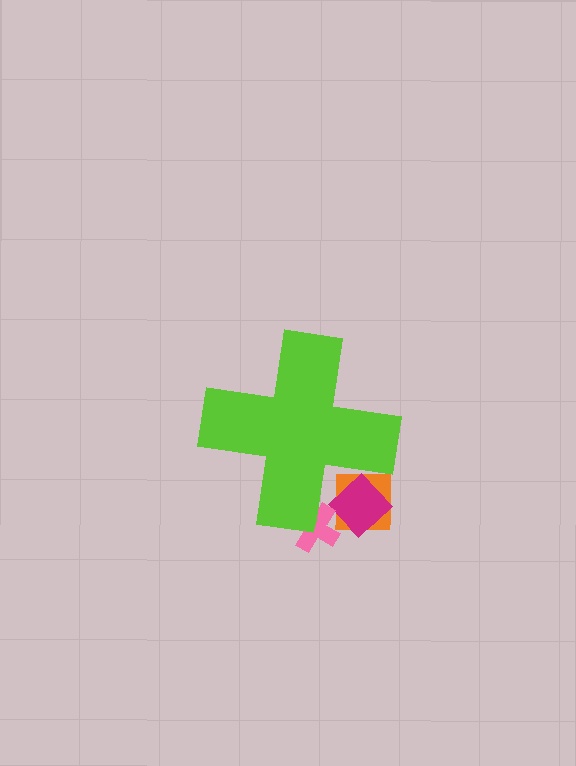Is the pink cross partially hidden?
Yes, the pink cross is partially hidden behind the lime cross.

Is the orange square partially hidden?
Yes, the orange square is partially hidden behind the lime cross.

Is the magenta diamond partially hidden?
Yes, the magenta diamond is partially hidden behind the lime cross.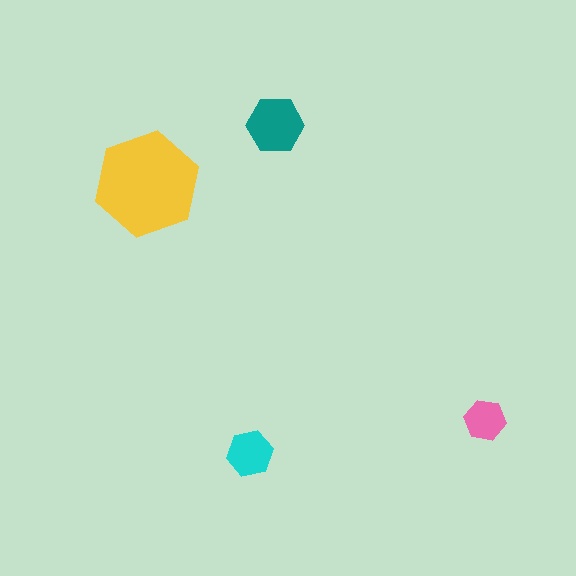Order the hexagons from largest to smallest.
the yellow one, the teal one, the cyan one, the pink one.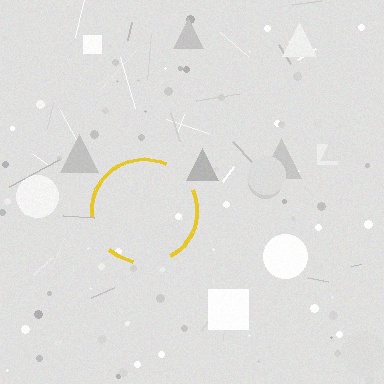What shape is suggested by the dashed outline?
The dashed outline suggests a circle.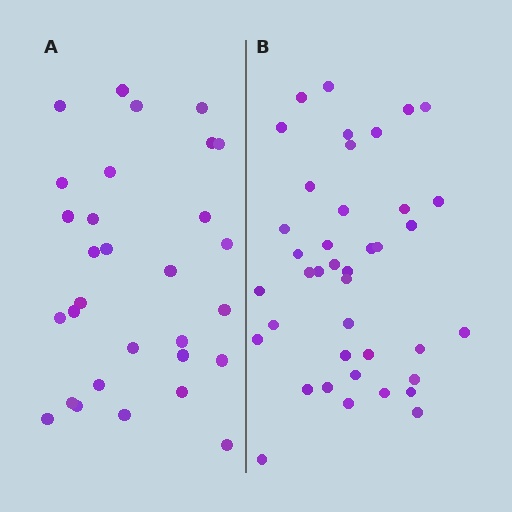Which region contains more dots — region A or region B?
Region B (the right region) has more dots.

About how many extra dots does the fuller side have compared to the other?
Region B has roughly 10 or so more dots than region A.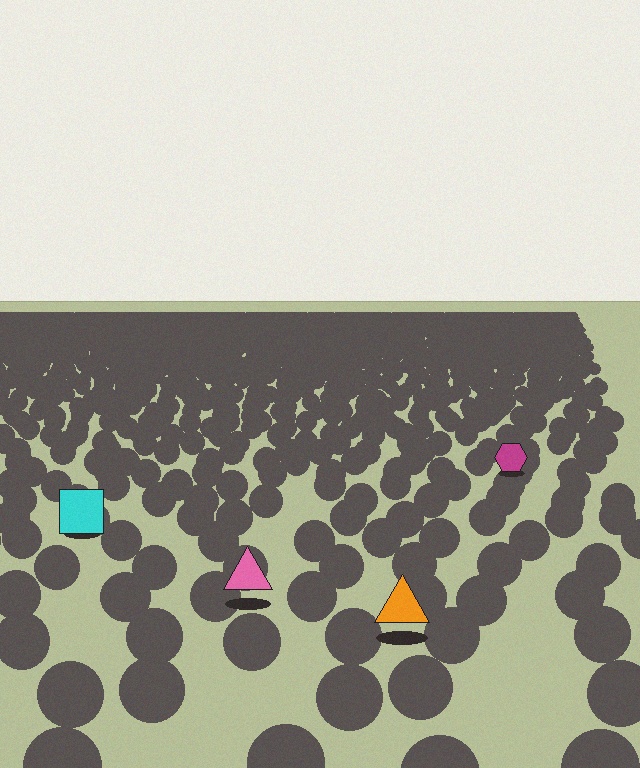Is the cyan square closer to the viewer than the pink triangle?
No. The pink triangle is closer — you can tell from the texture gradient: the ground texture is coarser near it.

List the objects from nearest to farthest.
From nearest to farthest: the orange triangle, the pink triangle, the cyan square, the magenta hexagon.